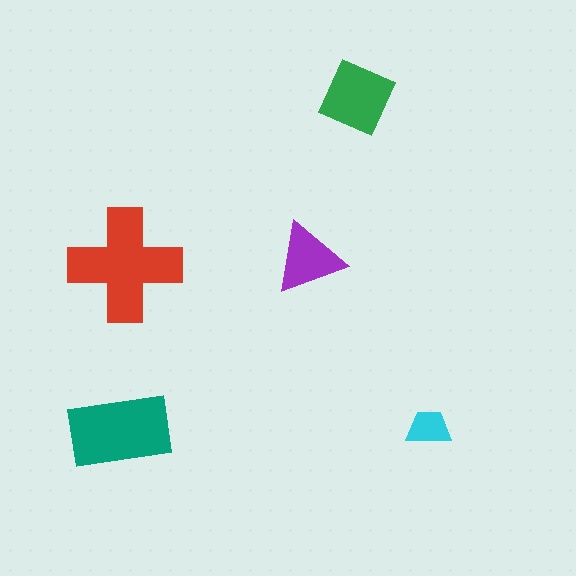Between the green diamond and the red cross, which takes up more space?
The red cross.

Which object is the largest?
The red cross.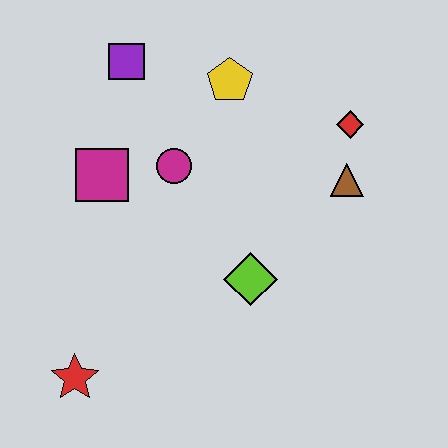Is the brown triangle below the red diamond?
Yes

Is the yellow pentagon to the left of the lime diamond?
Yes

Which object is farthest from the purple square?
The red star is farthest from the purple square.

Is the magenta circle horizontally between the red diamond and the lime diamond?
No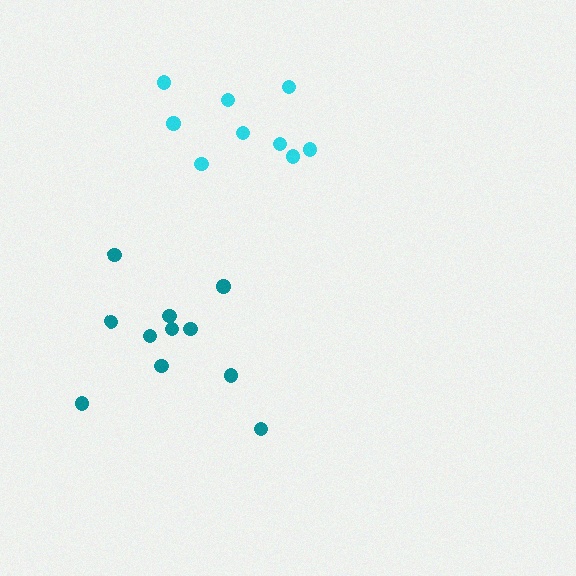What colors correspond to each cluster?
The clusters are colored: cyan, teal.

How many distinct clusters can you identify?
There are 2 distinct clusters.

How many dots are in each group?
Group 1: 9 dots, Group 2: 11 dots (20 total).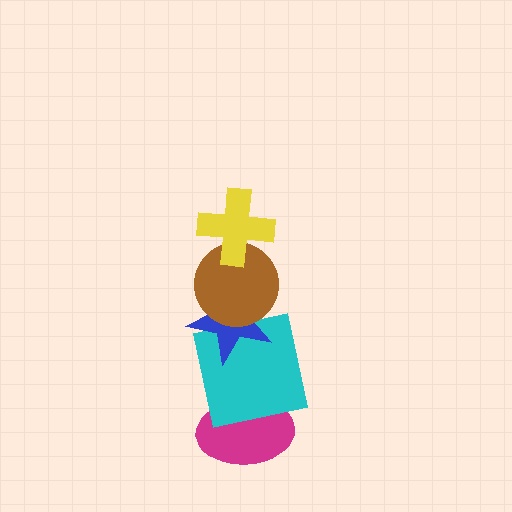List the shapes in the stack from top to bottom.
From top to bottom: the yellow cross, the brown circle, the blue star, the cyan square, the magenta ellipse.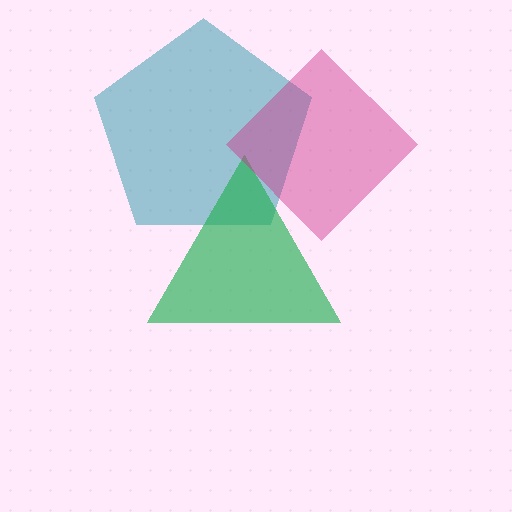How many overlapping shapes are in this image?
There are 3 overlapping shapes in the image.